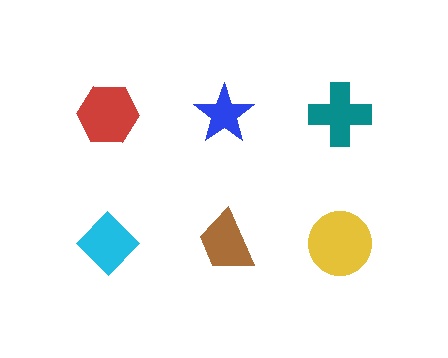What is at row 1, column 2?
A blue star.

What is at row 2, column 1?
A cyan diamond.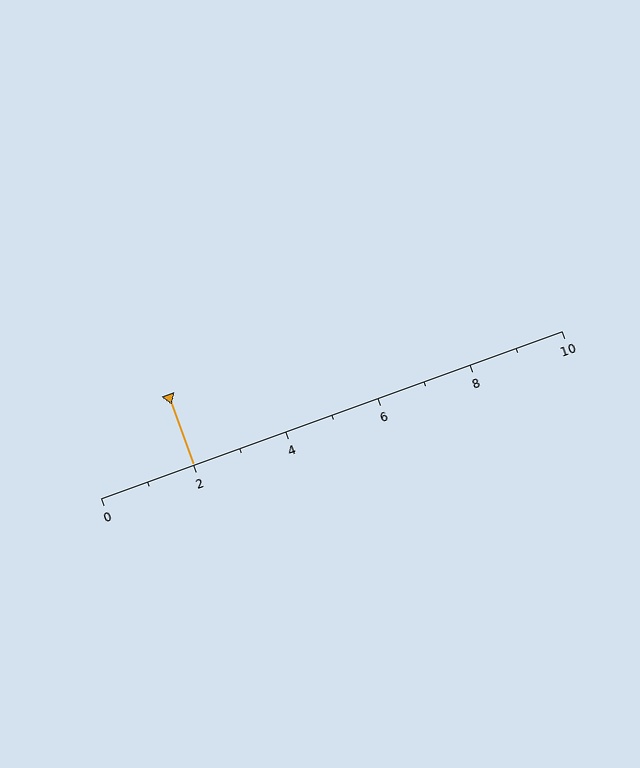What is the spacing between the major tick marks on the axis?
The major ticks are spaced 2 apart.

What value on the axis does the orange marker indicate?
The marker indicates approximately 2.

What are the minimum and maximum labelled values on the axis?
The axis runs from 0 to 10.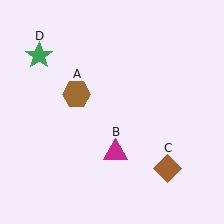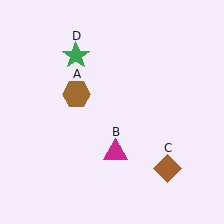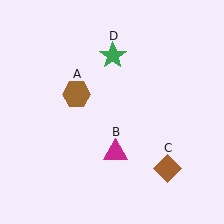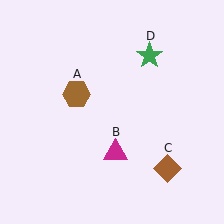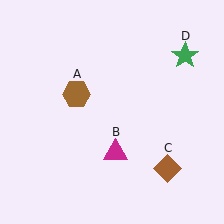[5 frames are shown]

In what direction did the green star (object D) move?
The green star (object D) moved right.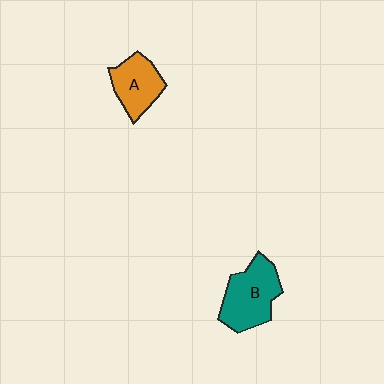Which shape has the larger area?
Shape B (teal).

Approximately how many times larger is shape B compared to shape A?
Approximately 1.3 times.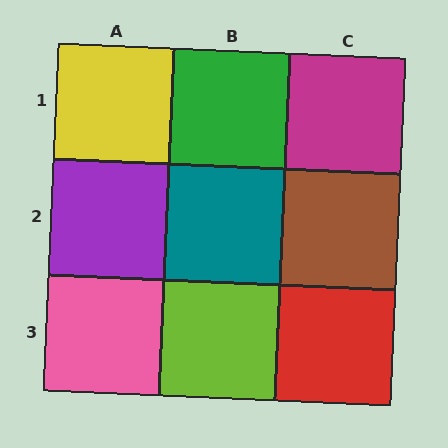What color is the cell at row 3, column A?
Pink.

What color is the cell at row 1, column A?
Yellow.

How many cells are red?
1 cell is red.